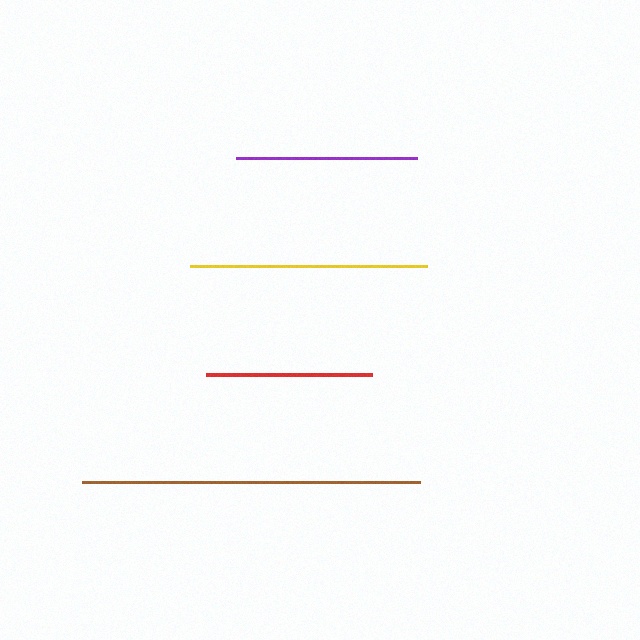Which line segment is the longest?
The brown line is the longest at approximately 338 pixels.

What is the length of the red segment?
The red segment is approximately 167 pixels long.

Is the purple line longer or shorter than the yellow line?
The yellow line is longer than the purple line.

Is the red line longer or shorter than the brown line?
The brown line is longer than the red line.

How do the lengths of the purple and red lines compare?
The purple and red lines are approximately the same length.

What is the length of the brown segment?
The brown segment is approximately 338 pixels long.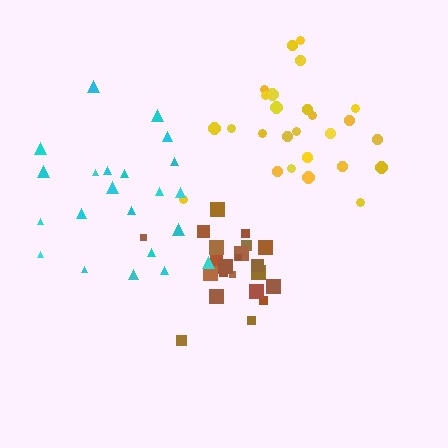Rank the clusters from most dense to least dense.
brown, yellow, cyan.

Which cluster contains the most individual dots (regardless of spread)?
Yellow (26).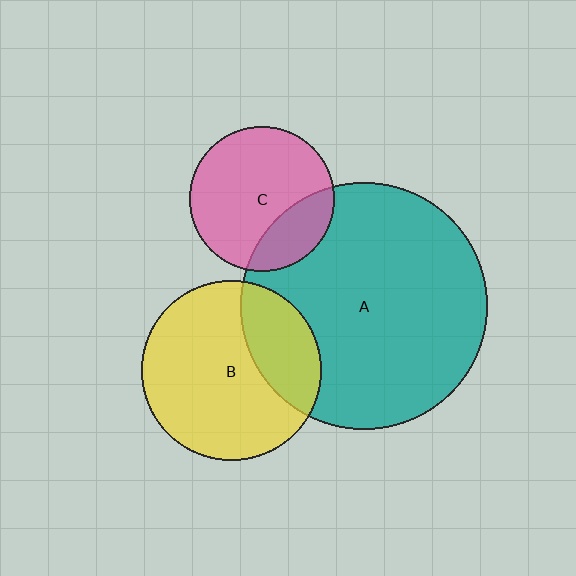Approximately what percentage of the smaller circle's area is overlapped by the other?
Approximately 25%.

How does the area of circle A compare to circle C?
Approximately 2.9 times.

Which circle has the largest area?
Circle A (teal).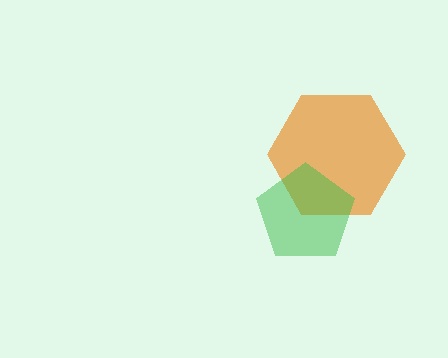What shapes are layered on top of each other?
The layered shapes are: an orange hexagon, a green pentagon.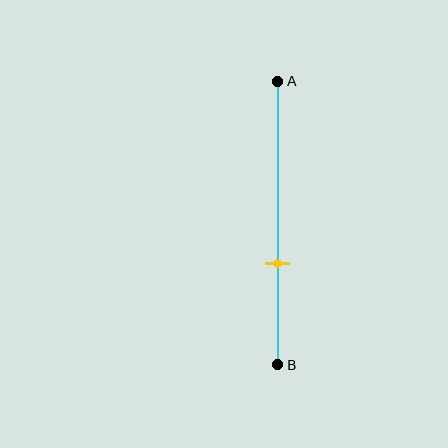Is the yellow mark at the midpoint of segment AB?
No, the mark is at about 65% from A, not at the 50% midpoint.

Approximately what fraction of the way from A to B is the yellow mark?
The yellow mark is approximately 65% of the way from A to B.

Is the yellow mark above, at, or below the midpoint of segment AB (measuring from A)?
The yellow mark is below the midpoint of segment AB.